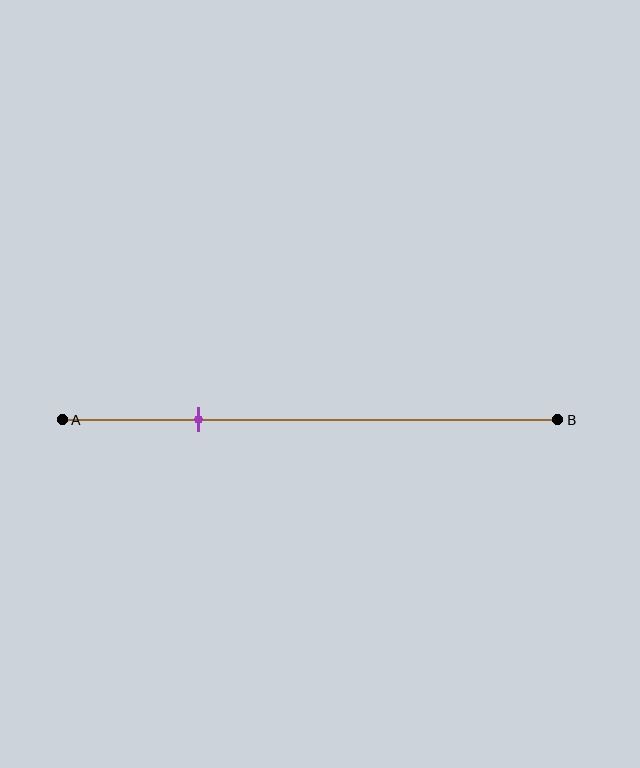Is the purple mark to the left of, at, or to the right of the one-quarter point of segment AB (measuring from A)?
The purple mark is approximately at the one-quarter point of segment AB.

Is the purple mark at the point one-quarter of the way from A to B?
Yes, the mark is approximately at the one-quarter point.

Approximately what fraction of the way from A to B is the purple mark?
The purple mark is approximately 30% of the way from A to B.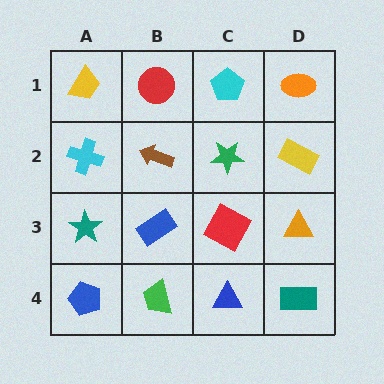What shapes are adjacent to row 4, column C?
A red square (row 3, column C), a green trapezoid (row 4, column B), a teal rectangle (row 4, column D).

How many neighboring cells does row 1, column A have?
2.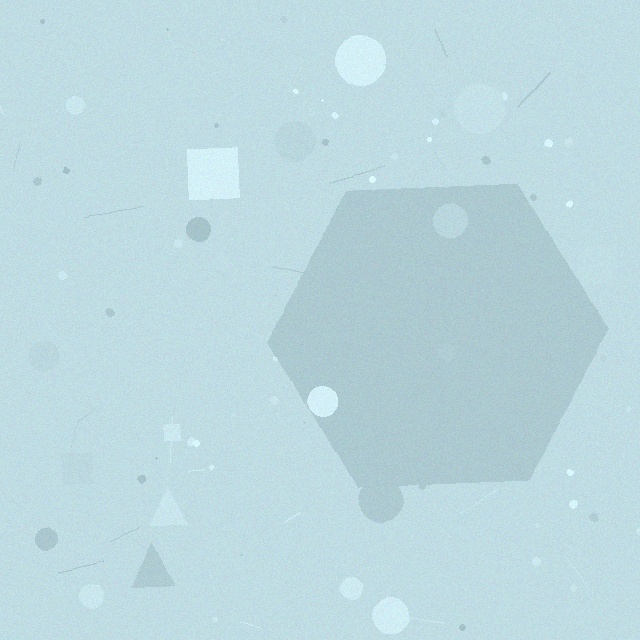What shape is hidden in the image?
A hexagon is hidden in the image.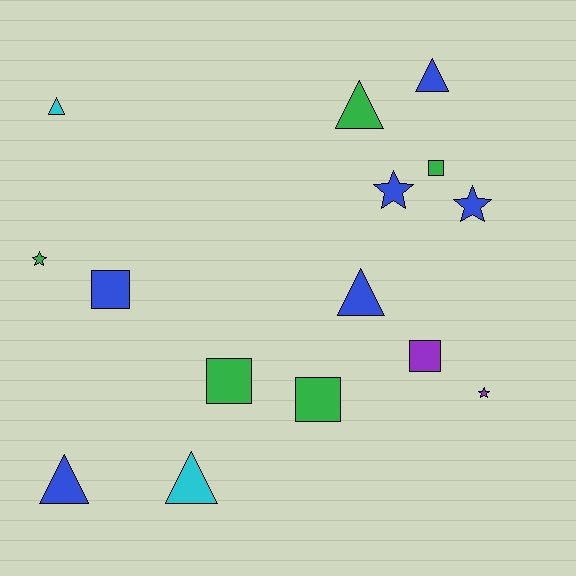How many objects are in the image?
There are 15 objects.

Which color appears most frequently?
Blue, with 6 objects.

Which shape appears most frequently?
Triangle, with 6 objects.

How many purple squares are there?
There is 1 purple square.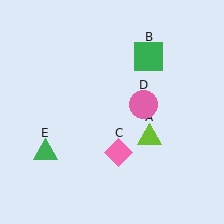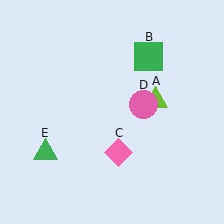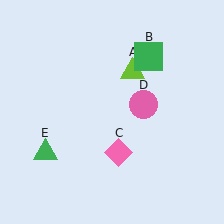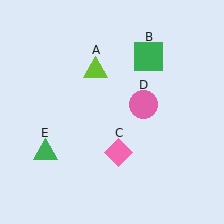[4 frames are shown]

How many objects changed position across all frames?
1 object changed position: lime triangle (object A).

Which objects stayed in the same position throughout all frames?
Green square (object B) and pink diamond (object C) and pink circle (object D) and green triangle (object E) remained stationary.